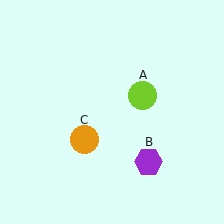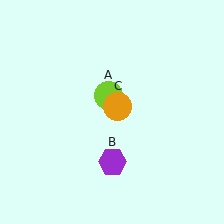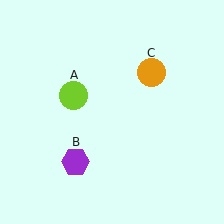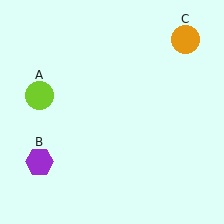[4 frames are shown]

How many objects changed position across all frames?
3 objects changed position: lime circle (object A), purple hexagon (object B), orange circle (object C).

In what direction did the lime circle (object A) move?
The lime circle (object A) moved left.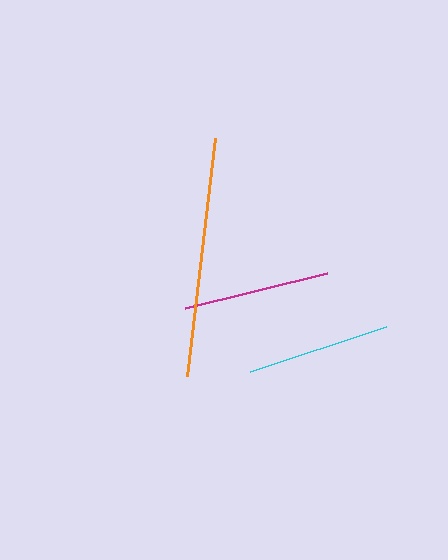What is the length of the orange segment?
The orange segment is approximately 239 pixels long.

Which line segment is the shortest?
The cyan line is the shortest at approximately 144 pixels.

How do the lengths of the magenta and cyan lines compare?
The magenta and cyan lines are approximately the same length.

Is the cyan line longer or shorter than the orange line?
The orange line is longer than the cyan line.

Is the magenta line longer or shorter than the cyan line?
The magenta line is longer than the cyan line.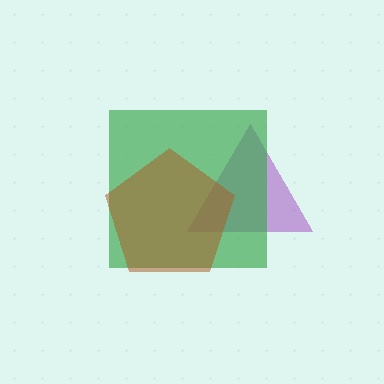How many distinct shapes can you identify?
There are 3 distinct shapes: a purple triangle, a green square, a brown pentagon.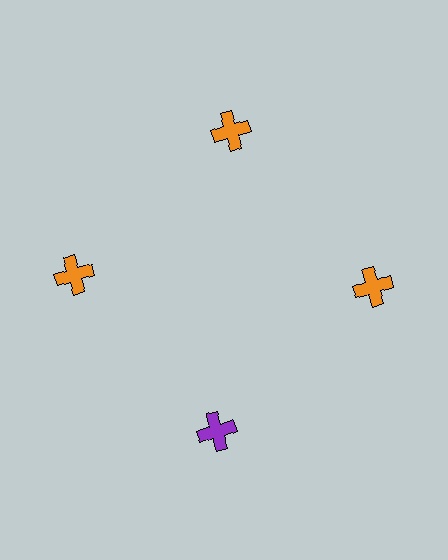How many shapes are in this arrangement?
There are 4 shapes arranged in a ring pattern.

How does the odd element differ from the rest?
It has a different color: purple instead of orange.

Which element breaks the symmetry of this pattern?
The purple cross at roughly the 6 o'clock position breaks the symmetry. All other shapes are orange crosses.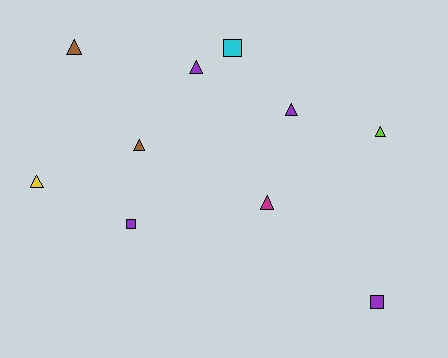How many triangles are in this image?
There are 7 triangles.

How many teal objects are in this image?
There are no teal objects.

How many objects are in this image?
There are 10 objects.